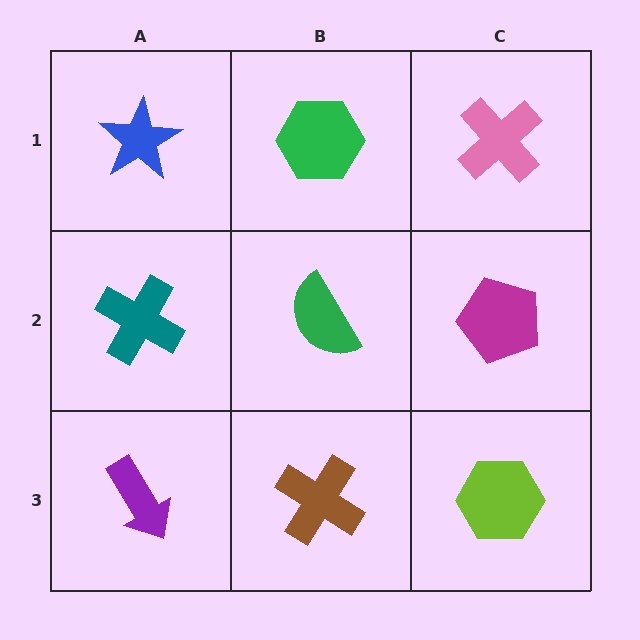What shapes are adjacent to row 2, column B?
A green hexagon (row 1, column B), a brown cross (row 3, column B), a teal cross (row 2, column A), a magenta pentagon (row 2, column C).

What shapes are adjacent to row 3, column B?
A green semicircle (row 2, column B), a purple arrow (row 3, column A), a lime hexagon (row 3, column C).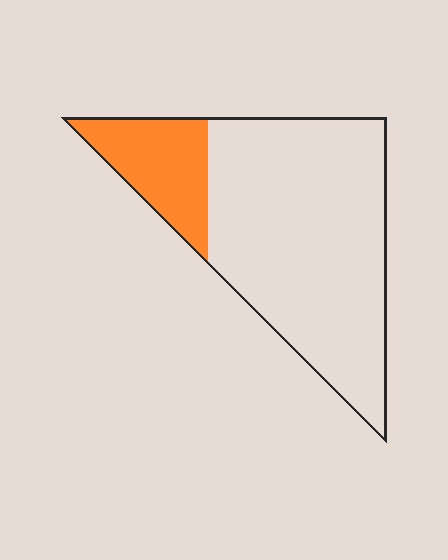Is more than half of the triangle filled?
No.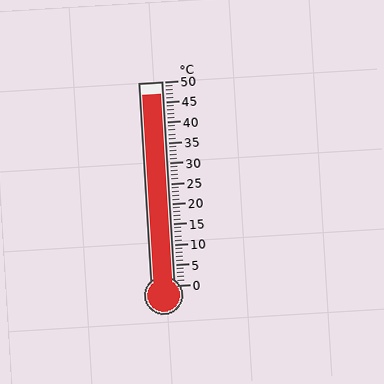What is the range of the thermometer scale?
The thermometer scale ranges from 0°C to 50°C.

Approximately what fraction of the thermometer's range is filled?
The thermometer is filled to approximately 95% of its range.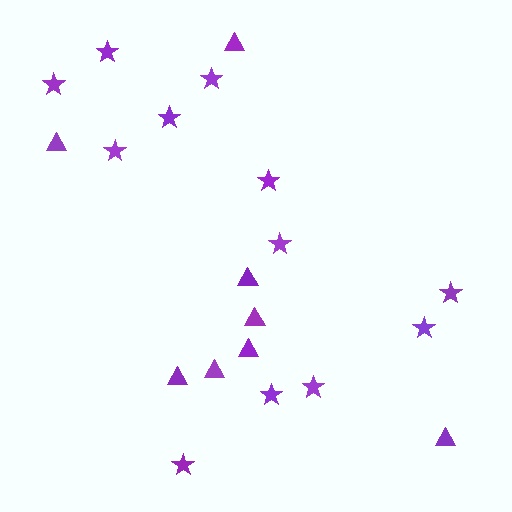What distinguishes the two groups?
There are 2 groups: one group of triangles (8) and one group of stars (12).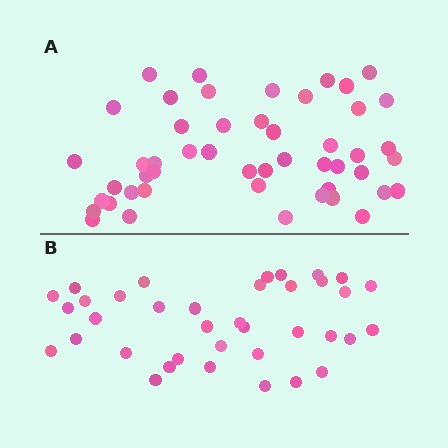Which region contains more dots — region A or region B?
Region A (the top region) has more dots.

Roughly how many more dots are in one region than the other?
Region A has roughly 12 or so more dots than region B.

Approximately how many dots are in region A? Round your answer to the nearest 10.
About 50 dots. (The exact count is 49, which rounds to 50.)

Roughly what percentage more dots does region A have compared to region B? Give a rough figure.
About 30% more.